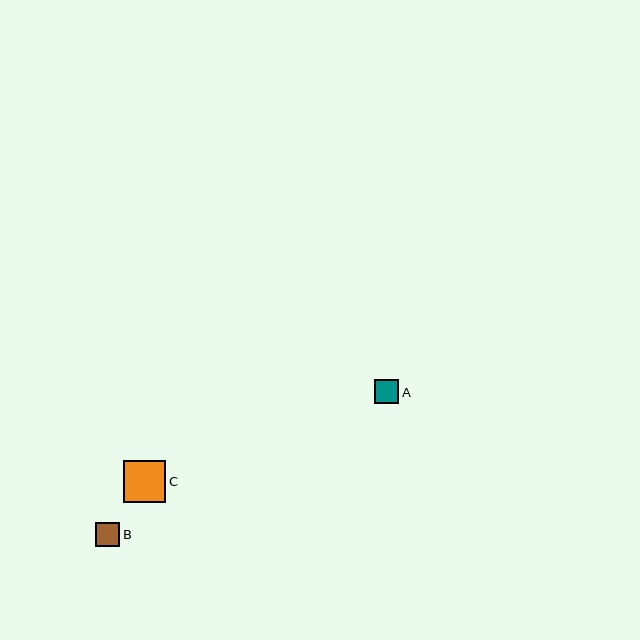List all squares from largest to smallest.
From largest to smallest: C, B, A.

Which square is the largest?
Square C is the largest with a size of approximately 42 pixels.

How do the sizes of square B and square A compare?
Square B and square A are approximately the same size.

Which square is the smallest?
Square A is the smallest with a size of approximately 24 pixels.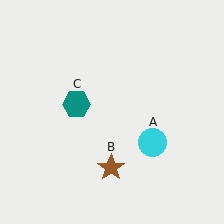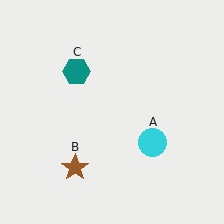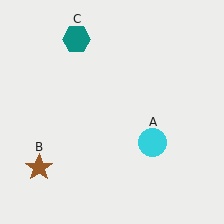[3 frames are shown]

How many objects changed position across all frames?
2 objects changed position: brown star (object B), teal hexagon (object C).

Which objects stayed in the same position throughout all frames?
Cyan circle (object A) remained stationary.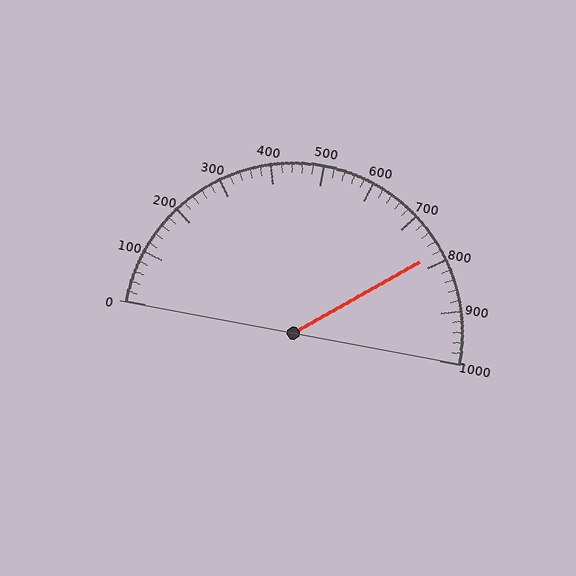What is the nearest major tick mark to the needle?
The nearest major tick mark is 800.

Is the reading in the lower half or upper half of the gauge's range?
The reading is in the upper half of the range (0 to 1000).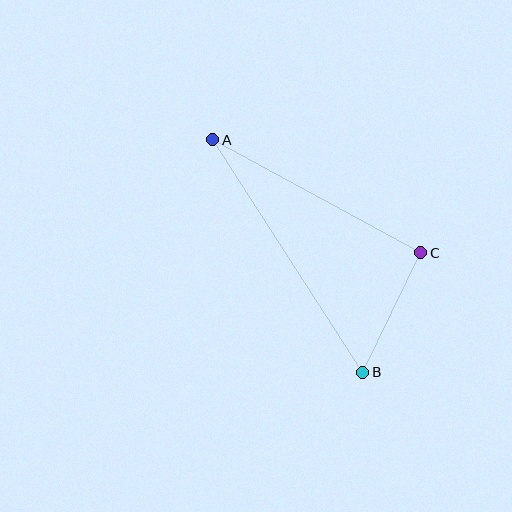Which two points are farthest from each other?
Points A and B are farthest from each other.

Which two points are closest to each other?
Points B and C are closest to each other.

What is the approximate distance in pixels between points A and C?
The distance between A and C is approximately 237 pixels.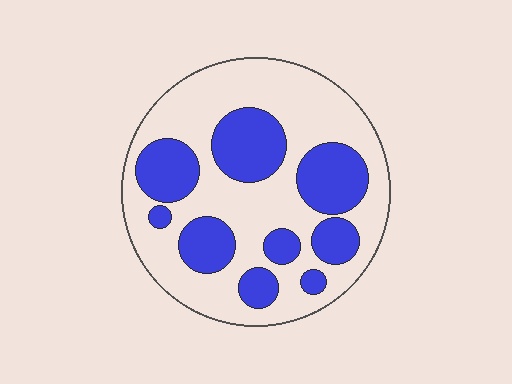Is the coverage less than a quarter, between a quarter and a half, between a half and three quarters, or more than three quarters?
Between a quarter and a half.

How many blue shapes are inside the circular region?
9.